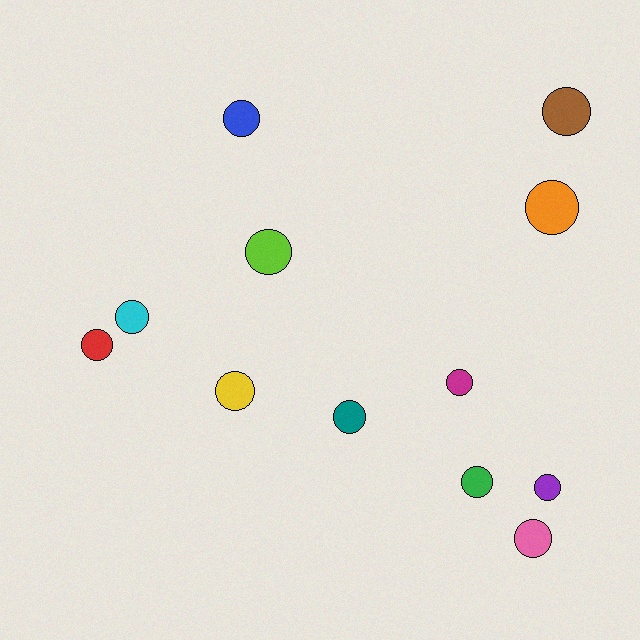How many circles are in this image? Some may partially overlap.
There are 12 circles.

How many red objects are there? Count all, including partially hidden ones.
There is 1 red object.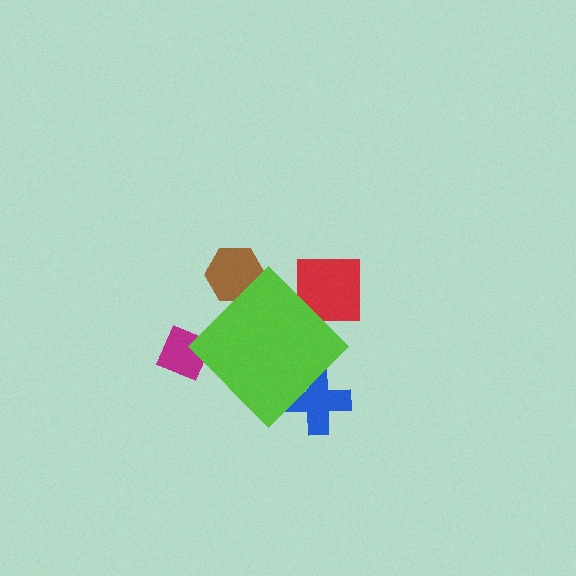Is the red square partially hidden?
Yes, the red square is partially hidden behind the lime diamond.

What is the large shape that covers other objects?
A lime diamond.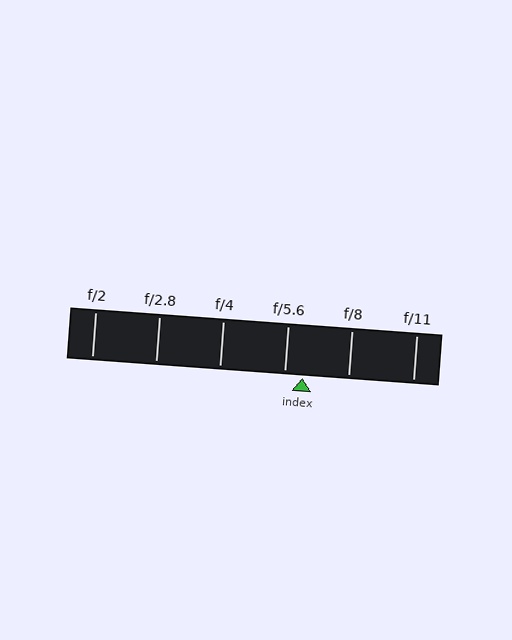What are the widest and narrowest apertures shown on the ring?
The widest aperture shown is f/2 and the narrowest is f/11.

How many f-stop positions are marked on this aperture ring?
There are 6 f-stop positions marked.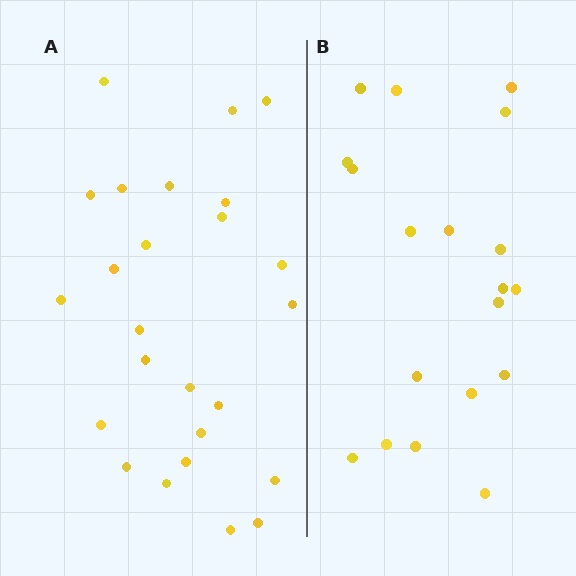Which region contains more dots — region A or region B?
Region A (the left region) has more dots.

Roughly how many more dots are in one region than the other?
Region A has about 6 more dots than region B.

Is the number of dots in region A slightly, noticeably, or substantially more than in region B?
Region A has noticeably more, but not dramatically so. The ratio is roughly 1.3 to 1.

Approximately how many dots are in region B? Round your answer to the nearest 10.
About 20 dots. (The exact count is 19, which rounds to 20.)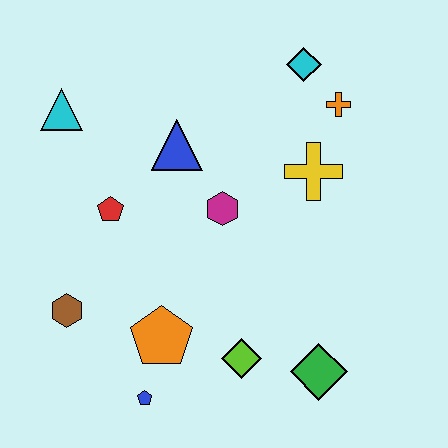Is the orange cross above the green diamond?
Yes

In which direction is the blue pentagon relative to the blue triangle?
The blue pentagon is below the blue triangle.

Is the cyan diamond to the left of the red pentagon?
No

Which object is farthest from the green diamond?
The cyan triangle is farthest from the green diamond.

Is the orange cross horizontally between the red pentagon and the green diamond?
No